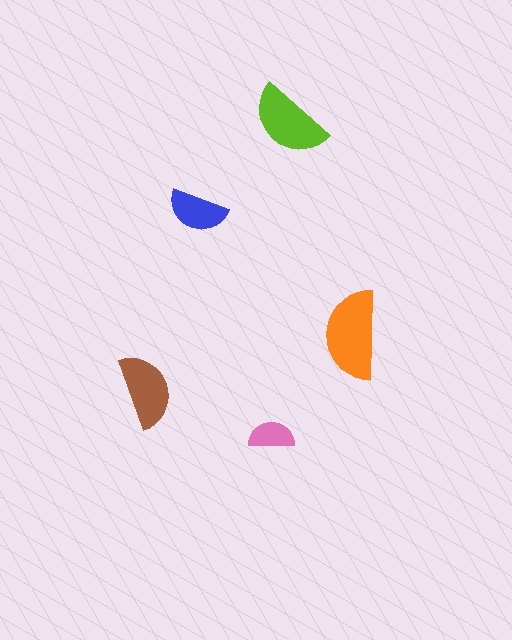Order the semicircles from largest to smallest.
the orange one, the lime one, the brown one, the blue one, the pink one.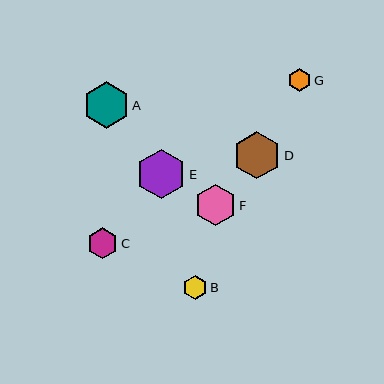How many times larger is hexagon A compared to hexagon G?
Hexagon A is approximately 2.0 times the size of hexagon G.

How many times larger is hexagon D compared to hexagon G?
Hexagon D is approximately 2.1 times the size of hexagon G.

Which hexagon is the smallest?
Hexagon G is the smallest with a size of approximately 23 pixels.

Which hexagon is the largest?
Hexagon E is the largest with a size of approximately 49 pixels.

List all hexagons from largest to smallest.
From largest to smallest: E, D, A, F, C, B, G.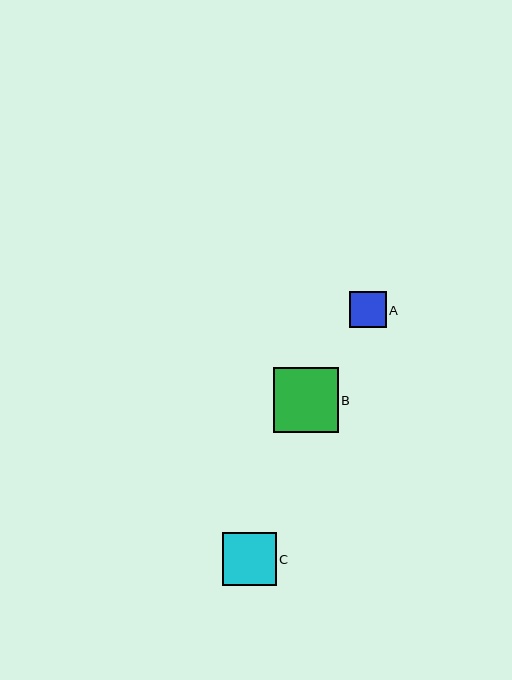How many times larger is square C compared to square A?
Square C is approximately 1.5 times the size of square A.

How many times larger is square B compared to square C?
Square B is approximately 1.2 times the size of square C.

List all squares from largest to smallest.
From largest to smallest: B, C, A.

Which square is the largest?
Square B is the largest with a size of approximately 65 pixels.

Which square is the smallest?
Square A is the smallest with a size of approximately 36 pixels.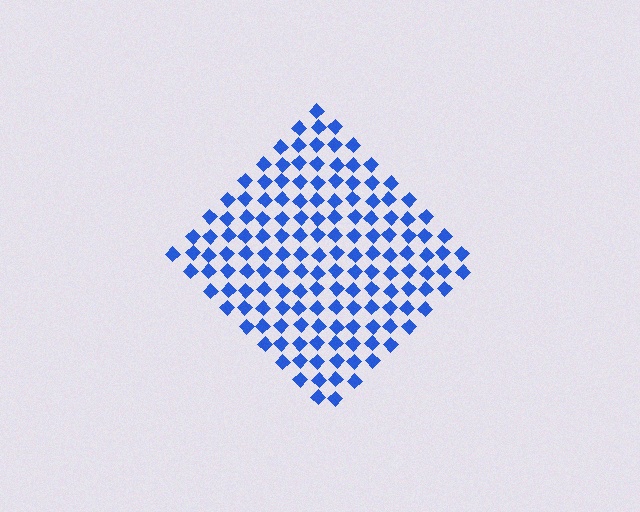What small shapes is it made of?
It is made of small diamonds.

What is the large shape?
The large shape is a diamond.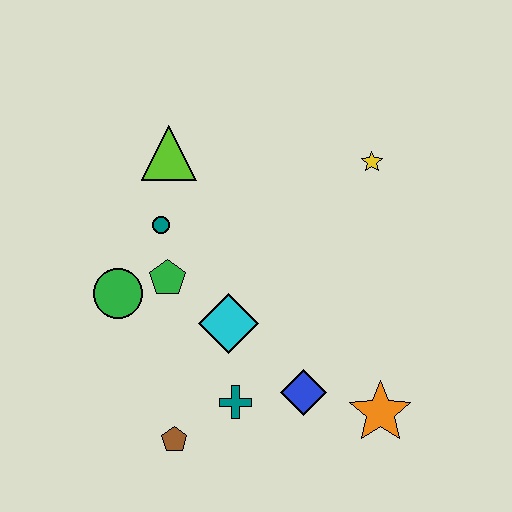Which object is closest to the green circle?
The green pentagon is closest to the green circle.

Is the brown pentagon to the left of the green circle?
No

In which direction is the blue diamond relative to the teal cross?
The blue diamond is to the right of the teal cross.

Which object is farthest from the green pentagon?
The orange star is farthest from the green pentagon.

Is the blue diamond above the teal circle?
No